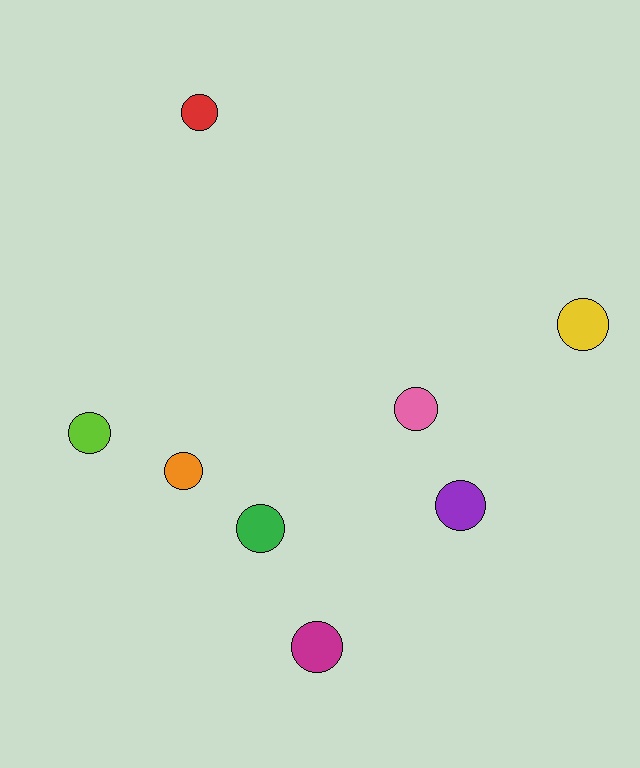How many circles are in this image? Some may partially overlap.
There are 8 circles.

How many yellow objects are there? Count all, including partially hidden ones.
There is 1 yellow object.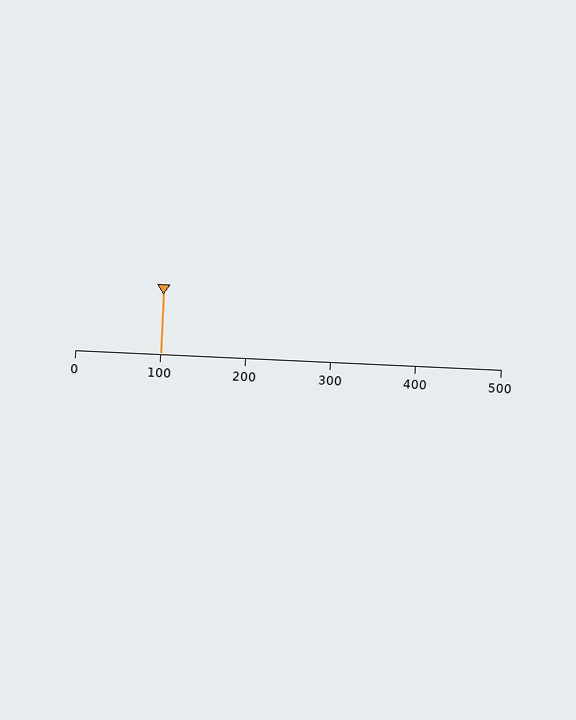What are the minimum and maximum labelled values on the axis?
The axis runs from 0 to 500.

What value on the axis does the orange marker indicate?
The marker indicates approximately 100.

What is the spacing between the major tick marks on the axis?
The major ticks are spaced 100 apart.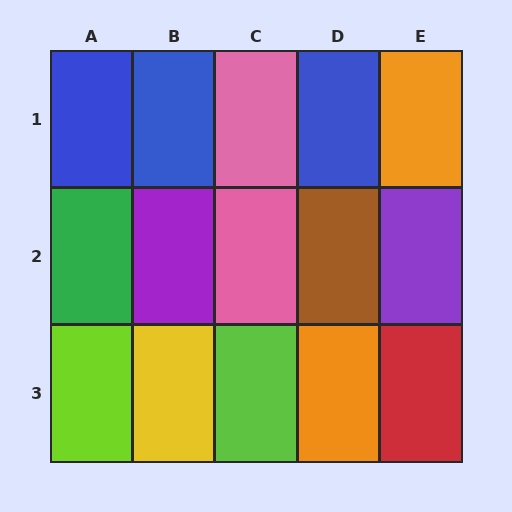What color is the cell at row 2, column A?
Green.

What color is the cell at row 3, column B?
Yellow.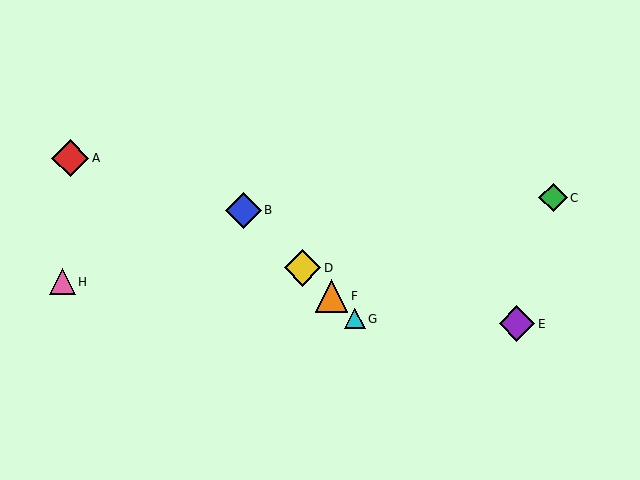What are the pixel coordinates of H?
Object H is at (62, 282).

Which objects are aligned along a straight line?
Objects B, D, F, G are aligned along a straight line.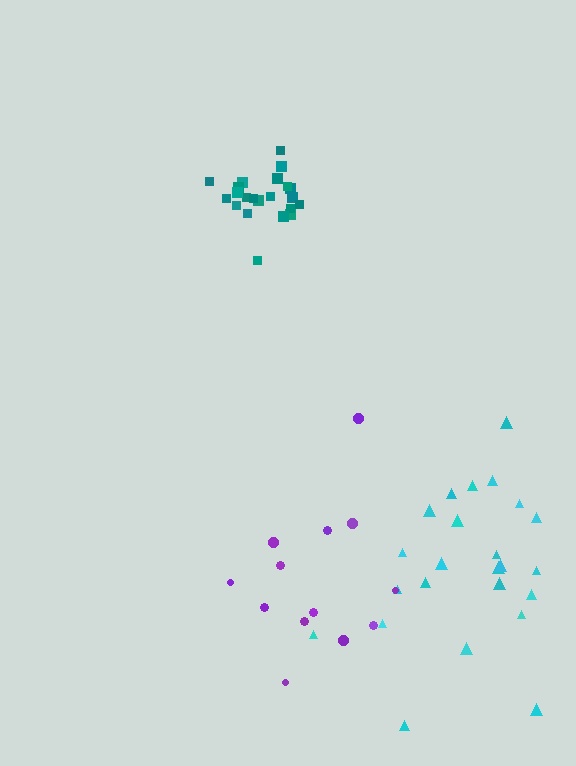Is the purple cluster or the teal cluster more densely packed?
Teal.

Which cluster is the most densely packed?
Teal.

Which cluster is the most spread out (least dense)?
Purple.